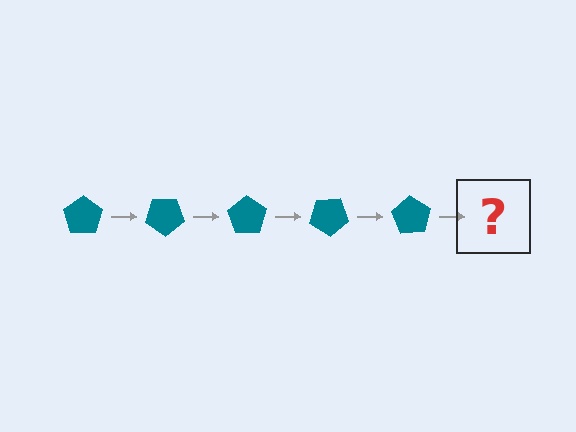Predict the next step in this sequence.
The next step is a teal pentagon rotated 175 degrees.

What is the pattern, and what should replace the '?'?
The pattern is that the pentagon rotates 35 degrees each step. The '?' should be a teal pentagon rotated 175 degrees.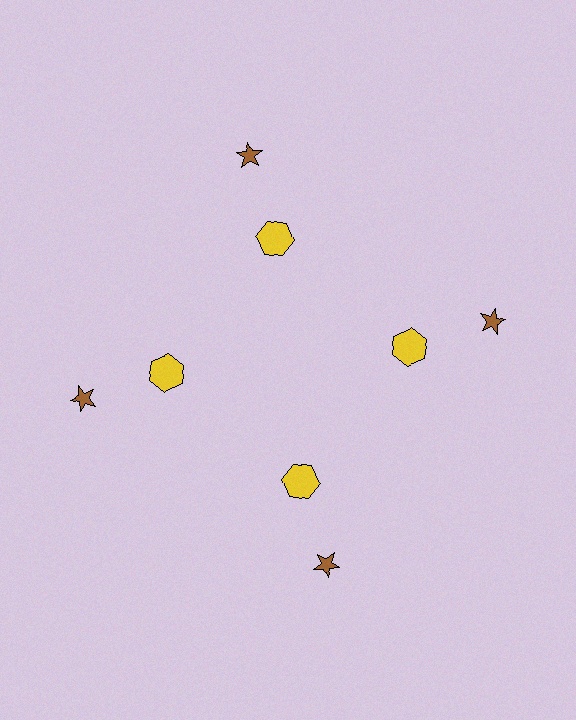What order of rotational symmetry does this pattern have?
This pattern has 4-fold rotational symmetry.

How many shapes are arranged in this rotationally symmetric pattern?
There are 8 shapes, arranged in 4 groups of 2.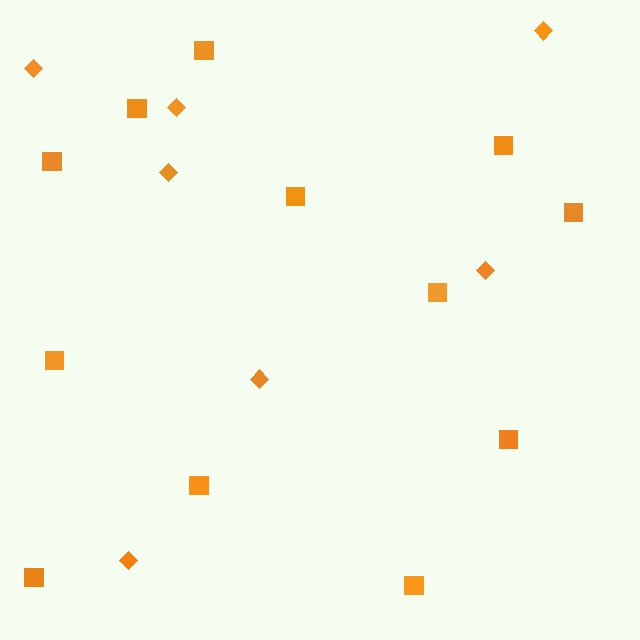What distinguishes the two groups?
There are 2 groups: one group of diamonds (7) and one group of squares (12).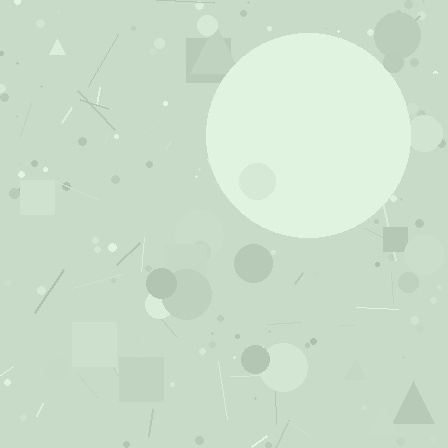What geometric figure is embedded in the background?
A circle is embedded in the background.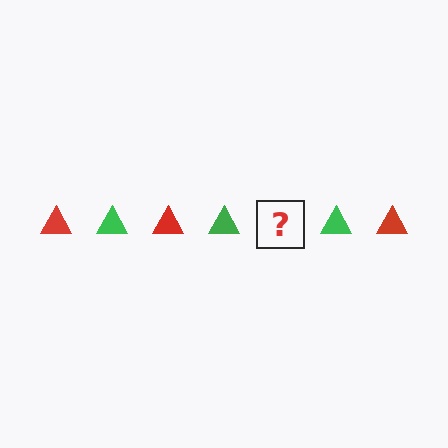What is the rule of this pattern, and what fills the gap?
The rule is that the pattern cycles through red, green triangles. The gap should be filled with a red triangle.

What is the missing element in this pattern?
The missing element is a red triangle.